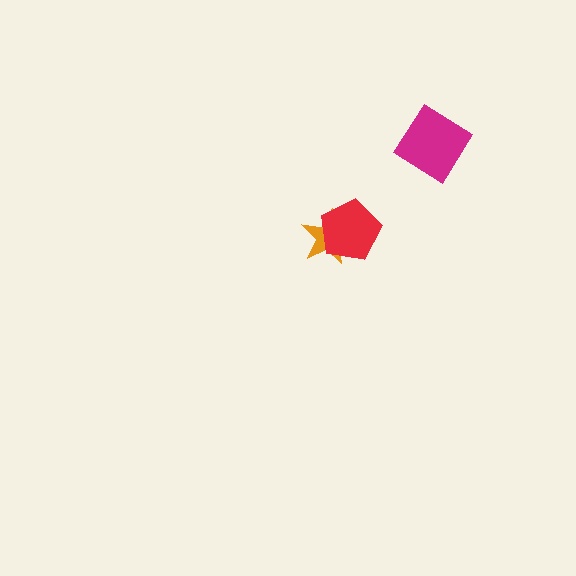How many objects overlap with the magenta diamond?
0 objects overlap with the magenta diamond.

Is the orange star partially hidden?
Yes, it is partially covered by another shape.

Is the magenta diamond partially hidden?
No, no other shape covers it.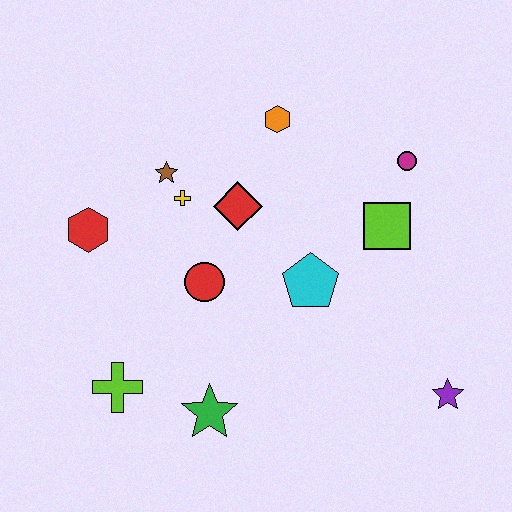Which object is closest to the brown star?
The yellow cross is closest to the brown star.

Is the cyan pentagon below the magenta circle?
Yes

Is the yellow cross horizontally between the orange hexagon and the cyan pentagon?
No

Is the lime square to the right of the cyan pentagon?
Yes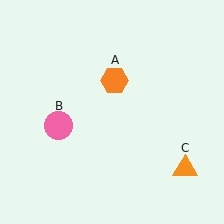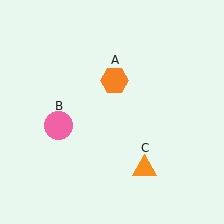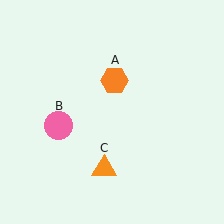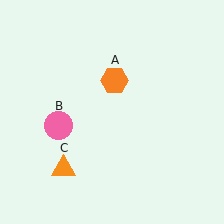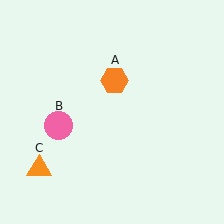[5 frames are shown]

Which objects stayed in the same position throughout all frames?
Orange hexagon (object A) and pink circle (object B) remained stationary.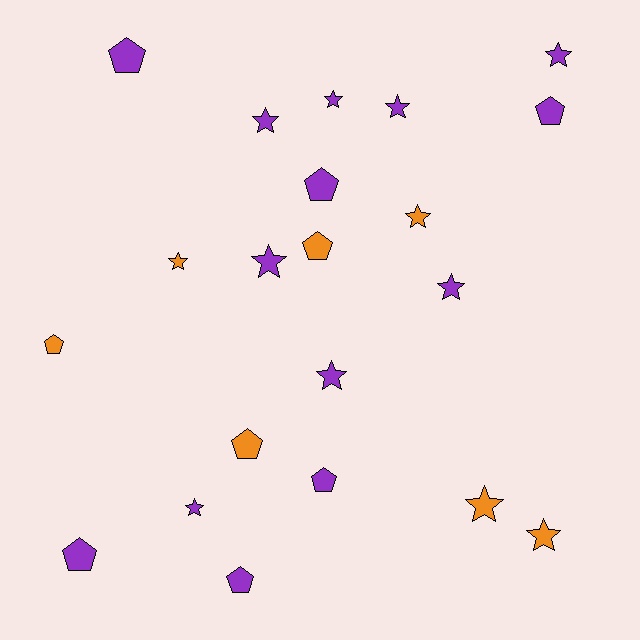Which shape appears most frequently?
Star, with 12 objects.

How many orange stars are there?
There are 4 orange stars.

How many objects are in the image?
There are 21 objects.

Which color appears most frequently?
Purple, with 14 objects.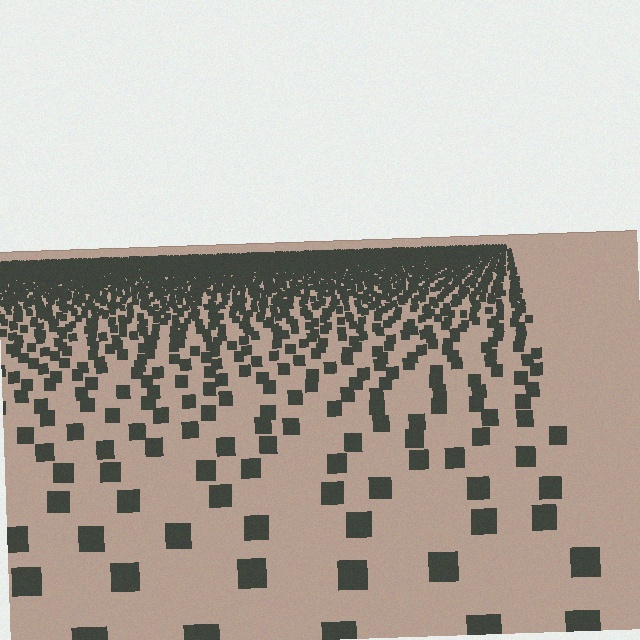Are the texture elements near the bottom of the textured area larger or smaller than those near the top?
Larger. Near the bottom, elements are closer to the viewer and appear at a bigger on-screen size.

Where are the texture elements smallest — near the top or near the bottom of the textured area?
Near the top.